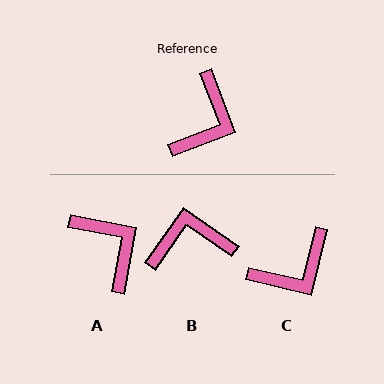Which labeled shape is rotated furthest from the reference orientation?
B, about 124 degrees away.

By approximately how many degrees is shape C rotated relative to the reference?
Approximately 34 degrees clockwise.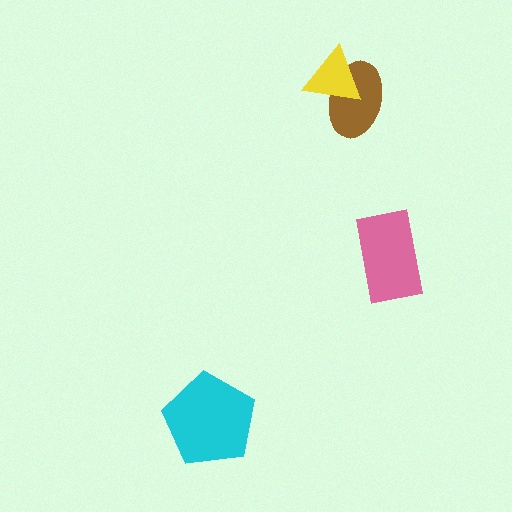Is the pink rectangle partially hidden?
No, no other shape covers it.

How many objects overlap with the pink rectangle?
0 objects overlap with the pink rectangle.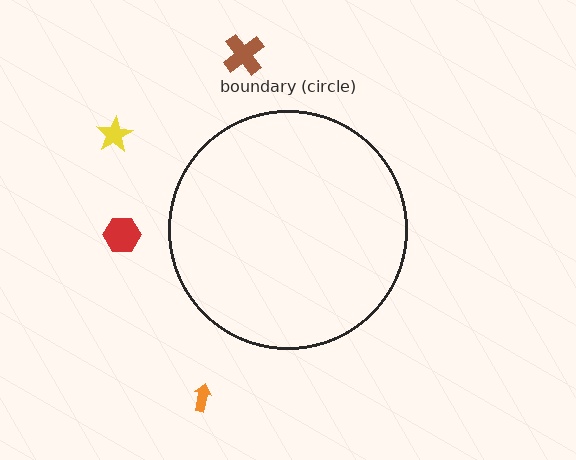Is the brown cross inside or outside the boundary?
Outside.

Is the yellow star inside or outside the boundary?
Outside.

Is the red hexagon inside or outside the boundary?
Outside.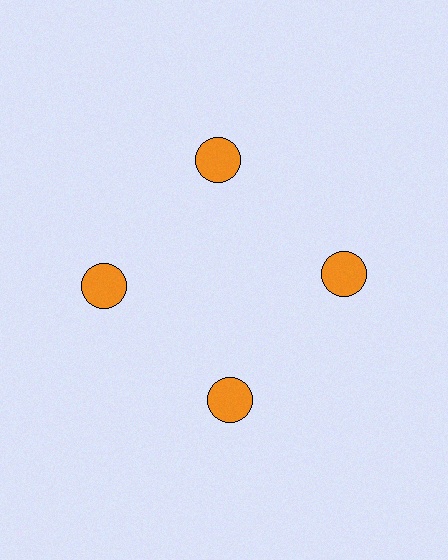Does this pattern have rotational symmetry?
Yes, this pattern has 4-fold rotational symmetry. It looks the same after rotating 90 degrees around the center.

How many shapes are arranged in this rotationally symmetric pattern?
There are 4 shapes, arranged in 4 groups of 1.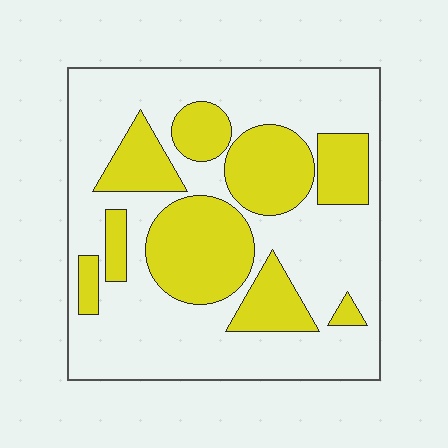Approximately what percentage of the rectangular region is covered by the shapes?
Approximately 35%.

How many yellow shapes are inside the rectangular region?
9.